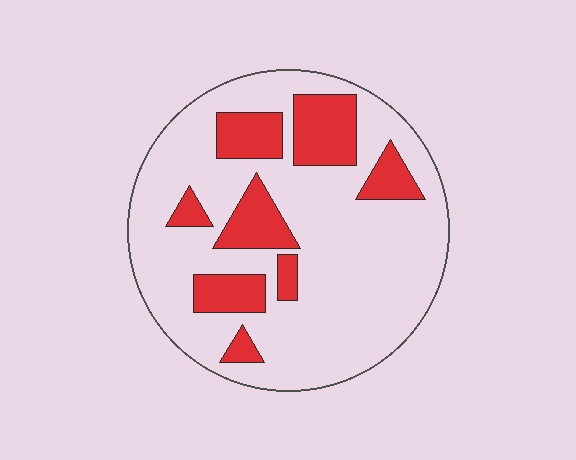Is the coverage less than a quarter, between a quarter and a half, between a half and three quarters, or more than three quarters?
Less than a quarter.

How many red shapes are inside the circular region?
8.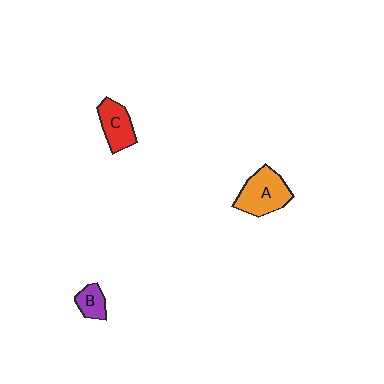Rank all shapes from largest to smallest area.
From largest to smallest: A (orange), C (red), B (purple).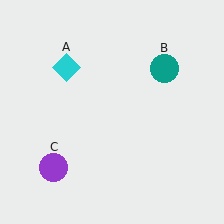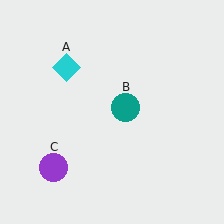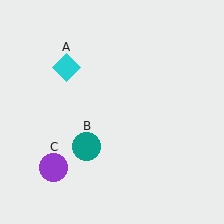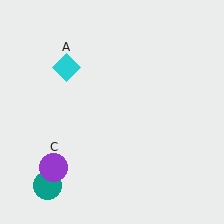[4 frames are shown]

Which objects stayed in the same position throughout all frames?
Cyan diamond (object A) and purple circle (object C) remained stationary.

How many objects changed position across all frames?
1 object changed position: teal circle (object B).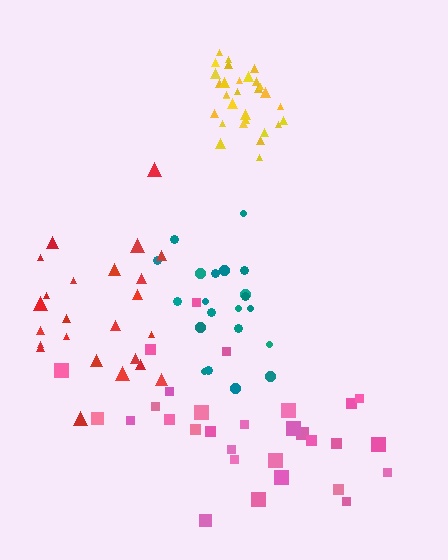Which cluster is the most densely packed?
Yellow.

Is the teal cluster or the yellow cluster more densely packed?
Yellow.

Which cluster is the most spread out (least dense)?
Pink.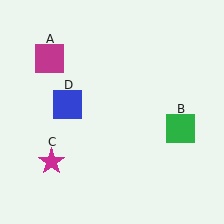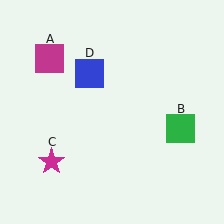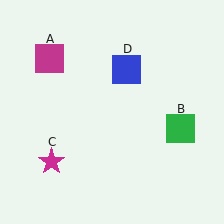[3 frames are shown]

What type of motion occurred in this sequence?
The blue square (object D) rotated clockwise around the center of the scene.